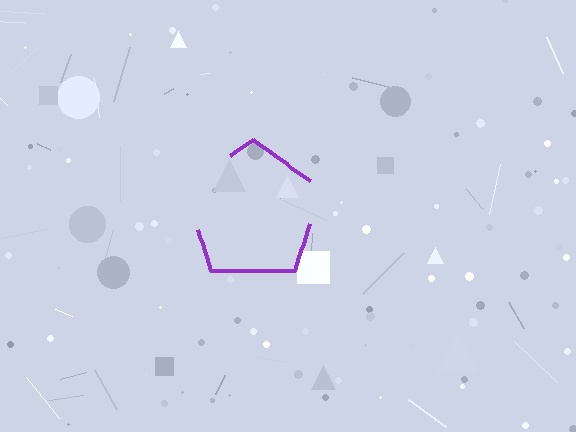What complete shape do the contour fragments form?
The contour fragments form a pentagon.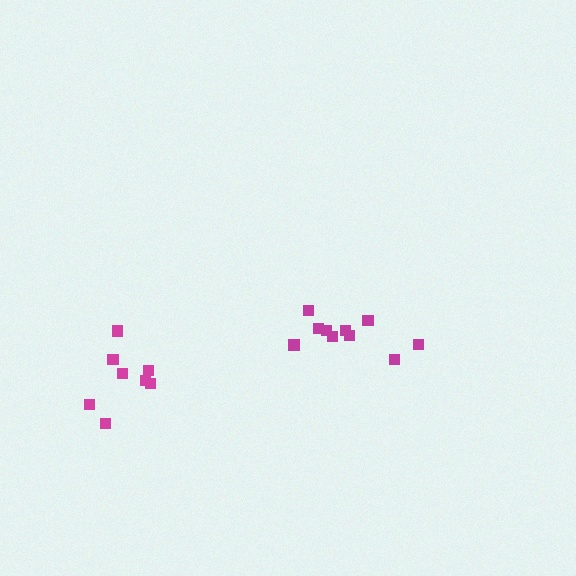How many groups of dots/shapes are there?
There are 2 groups.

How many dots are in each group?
Group 1: 8 dots, Group 2: 10 dots (18 total).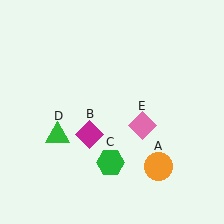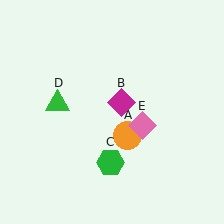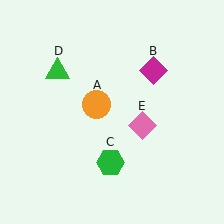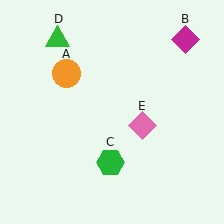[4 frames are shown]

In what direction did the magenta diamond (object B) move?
The magenta diamond (object B) moved up and to the right.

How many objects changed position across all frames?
3 objects changed position: orange circle (object A), magenta diamond (object B), green triangle (object D).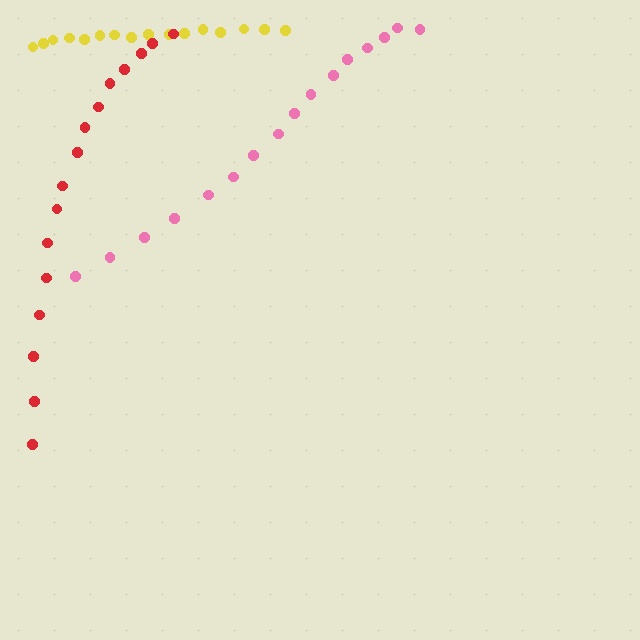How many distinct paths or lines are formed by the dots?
There are 3 distinct paths.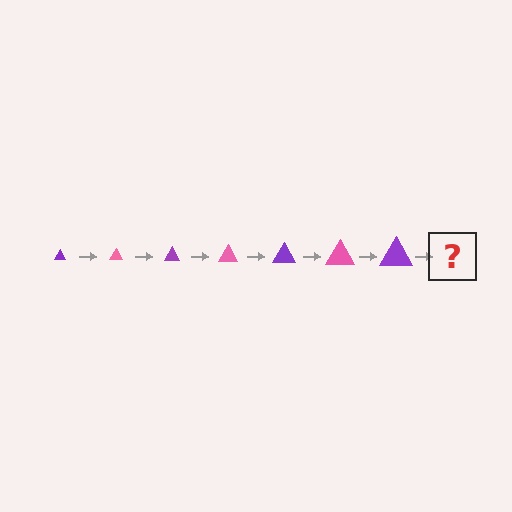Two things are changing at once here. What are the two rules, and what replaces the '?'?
The two rules are that the triangle grows larger each step and the color cycles through purple and pink. The '?' should be a pink triangle, larger than the previous one.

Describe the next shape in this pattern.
It should be a pink triangle, larger than the previous one.